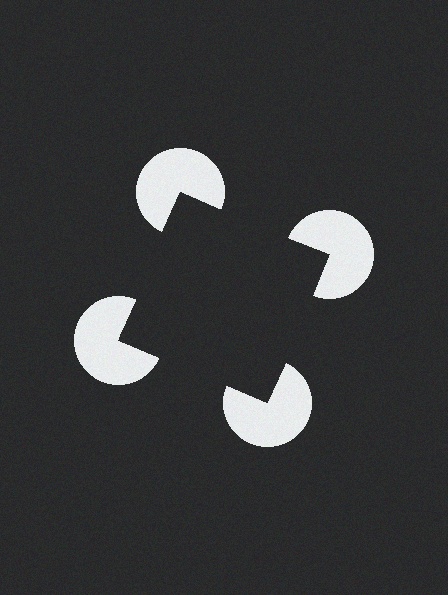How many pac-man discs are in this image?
There are 4 — one at each vertex of the illusory square.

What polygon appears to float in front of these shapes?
An illusory square — its edges are inferred from the aligned wedge cuts in the pac-man discs, not physically drawn.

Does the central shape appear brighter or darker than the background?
It typically appears slightly darker than the background, even though no actual brightness change is drawn.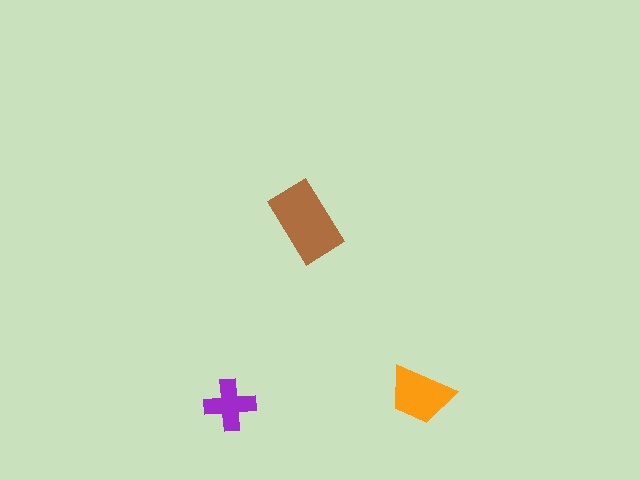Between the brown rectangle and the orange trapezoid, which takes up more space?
The brown rectangle.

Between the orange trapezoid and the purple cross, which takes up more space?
The orange trapezoid.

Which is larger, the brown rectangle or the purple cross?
The brown rectangle.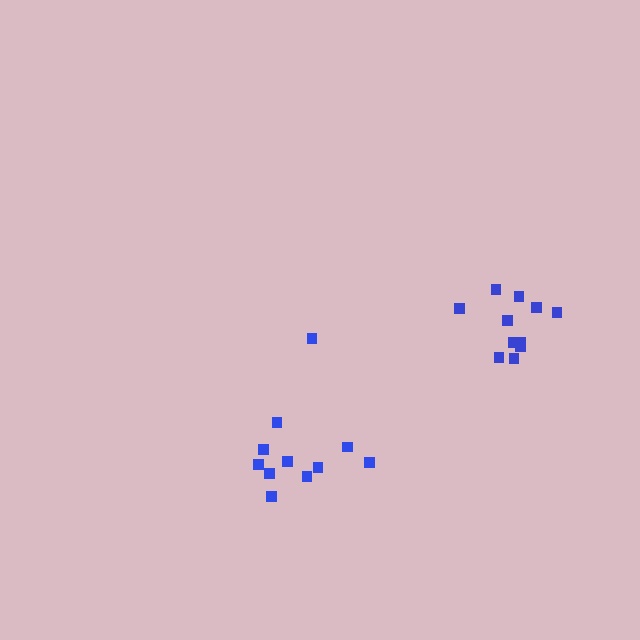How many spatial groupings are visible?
There are 2 spatial groupings.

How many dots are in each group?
Group 1: 11 dots, Group 2: 11 dots (22 total).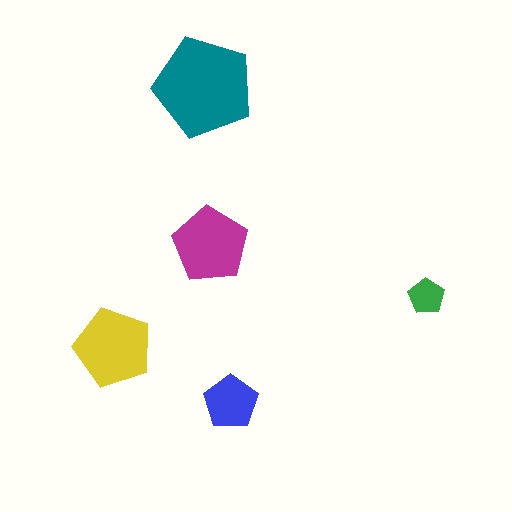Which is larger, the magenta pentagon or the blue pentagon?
The magenta one.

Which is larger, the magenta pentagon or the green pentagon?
The magenta one.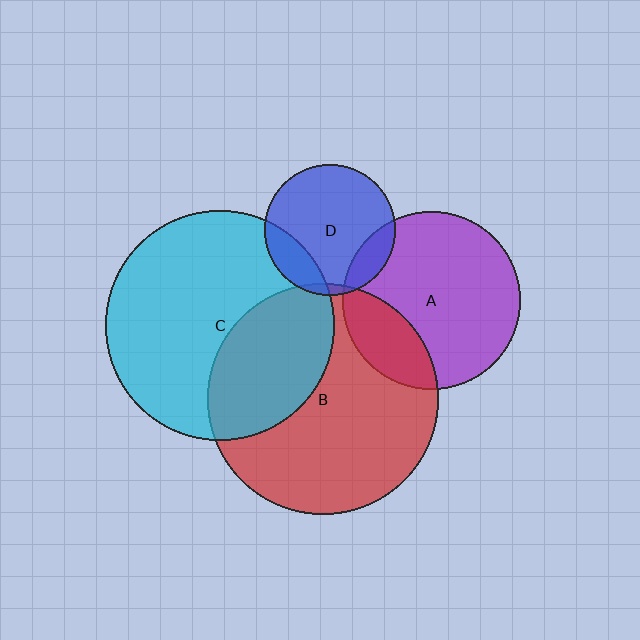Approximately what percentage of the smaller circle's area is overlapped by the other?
Approximately 20%.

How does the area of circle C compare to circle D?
Approximately 3.0 times.